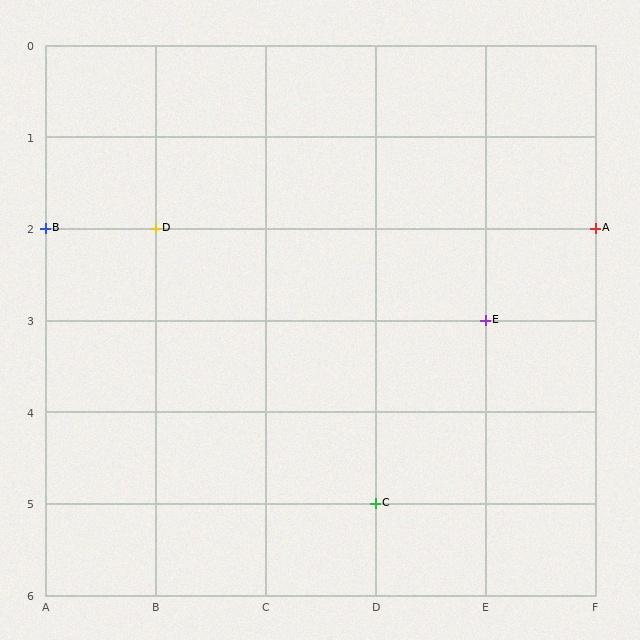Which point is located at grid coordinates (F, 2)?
Point A is at (F, 2).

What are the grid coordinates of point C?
Point C is at grid coordinates (D, 5).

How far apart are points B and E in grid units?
Points B and E are 4 columns and 1 row apart (about 4.1 grid units diagonally).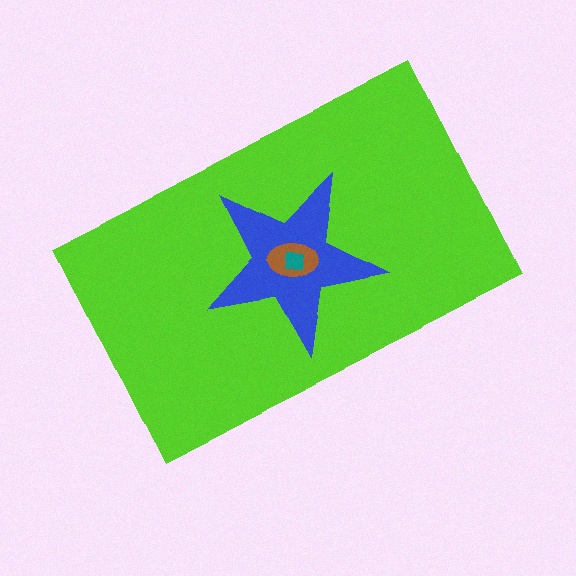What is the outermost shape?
The lime rectangle.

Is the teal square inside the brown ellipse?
Yes.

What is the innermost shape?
The teal square.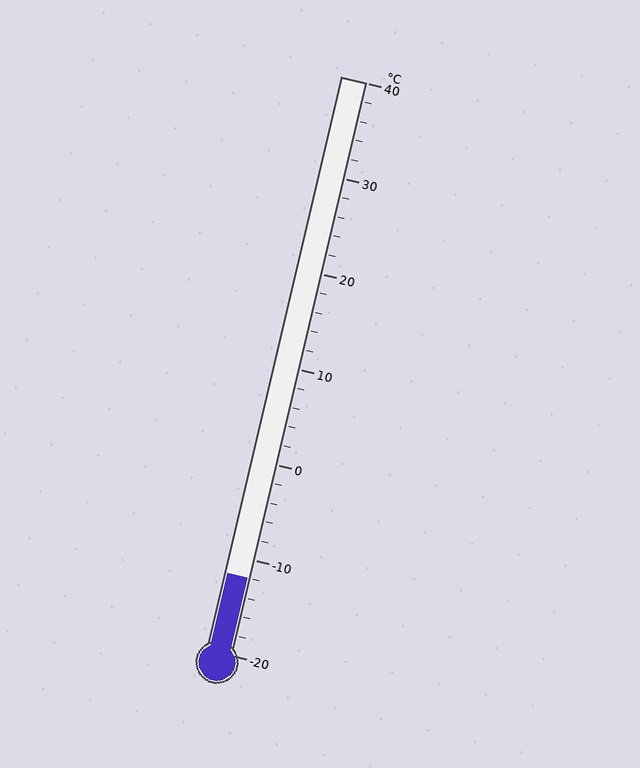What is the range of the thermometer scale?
The thermometer scale ranges from -20°C to 40°C.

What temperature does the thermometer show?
The thermometer shows approximately -12°C.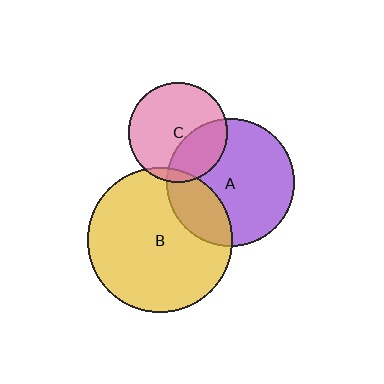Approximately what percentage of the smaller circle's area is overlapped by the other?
Approximately 25%.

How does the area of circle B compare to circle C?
Approximately 2.1 times.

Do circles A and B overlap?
Yes.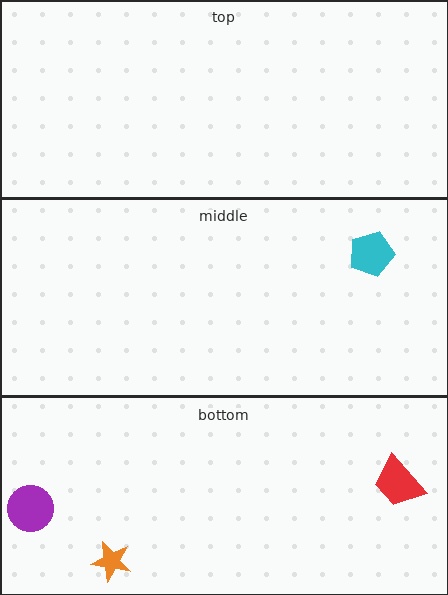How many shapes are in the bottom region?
3.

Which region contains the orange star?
The bottom region.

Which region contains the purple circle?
The bottom region.